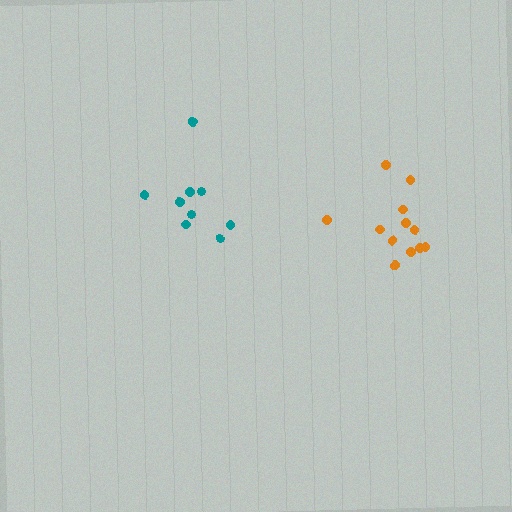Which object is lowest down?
The orange cluster is bottommost.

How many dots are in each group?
Group 1: 9 dots, Group 2: 12 dots (21 total).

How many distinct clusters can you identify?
There are 2 distinct clusters.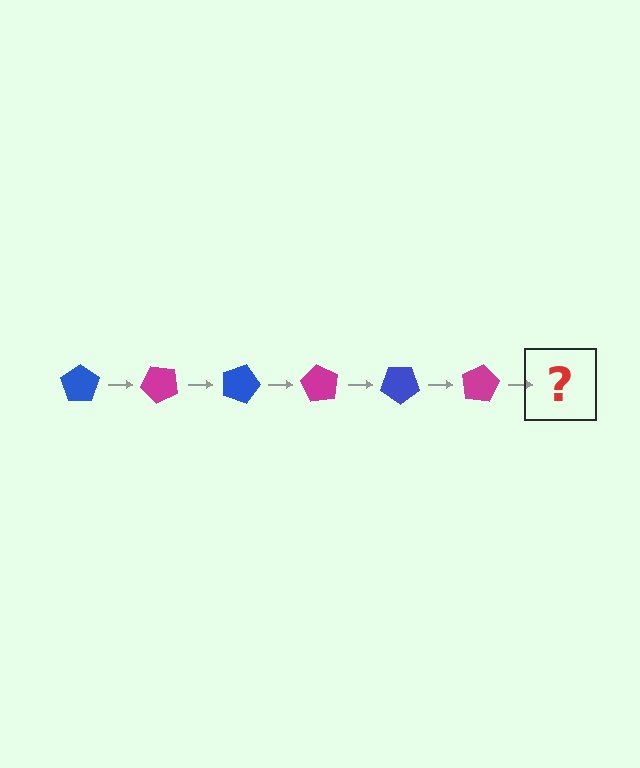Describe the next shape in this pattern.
It should be a blue pentagon, rotated 270 degrees from the start.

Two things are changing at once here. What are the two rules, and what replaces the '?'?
The two rules are that it rotates 45 degrees each step and the color cycles through blue and magenta. The '?' should be a blue pentagon, rotated 270 degrees from the start.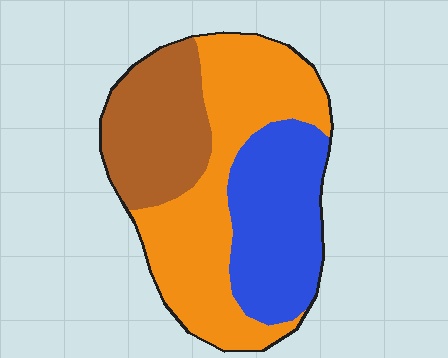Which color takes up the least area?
Brown, at roughly 25%.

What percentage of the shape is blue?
Blue covers roughly 30% of the shape.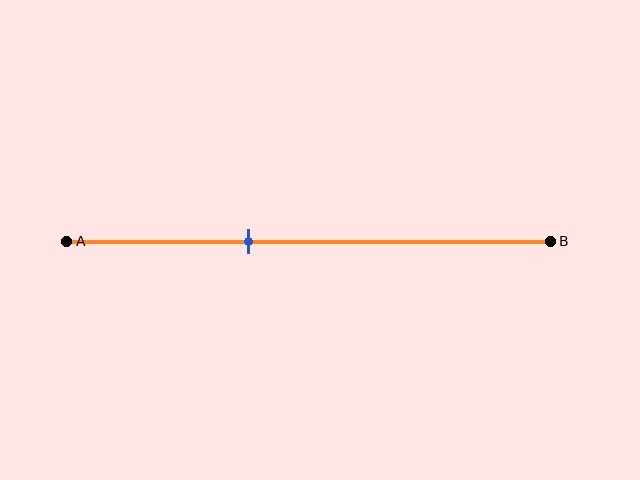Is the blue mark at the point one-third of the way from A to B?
No, the mark is at about 40% from A, not at the 33% one-third point.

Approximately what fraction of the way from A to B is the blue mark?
The blue mark is approximately 40% of the way from A to B.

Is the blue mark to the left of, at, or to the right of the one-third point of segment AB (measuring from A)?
The blue mark is to the right of the one-third point of segment AB.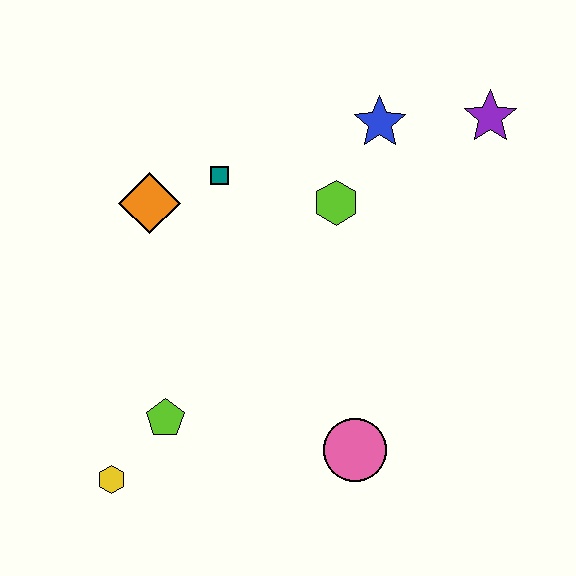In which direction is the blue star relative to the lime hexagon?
The blue star is above the lime hexagon.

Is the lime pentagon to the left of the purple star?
Yes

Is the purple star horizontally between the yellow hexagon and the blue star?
No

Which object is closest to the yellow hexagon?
The lime pentagon is closest to the yellow hexagon.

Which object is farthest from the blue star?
The yellow hexagon is farthest from the blue star.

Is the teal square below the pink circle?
No